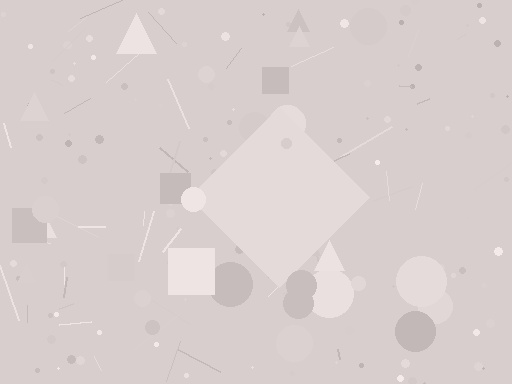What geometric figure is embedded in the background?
A diamond is embedded in the background.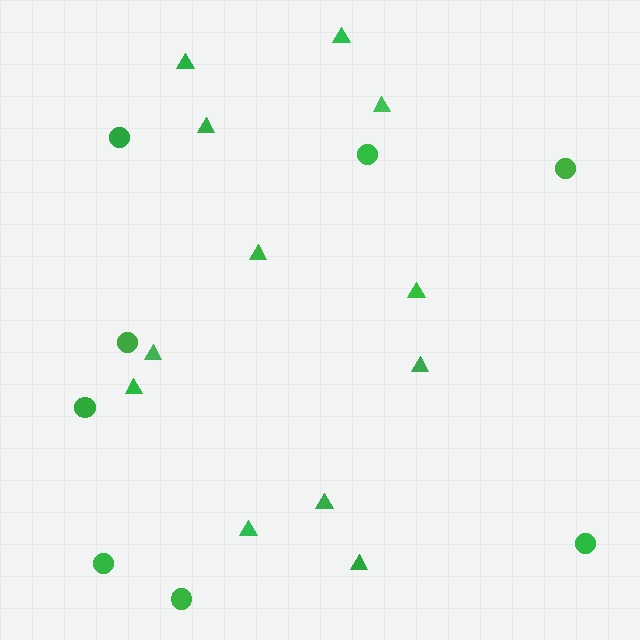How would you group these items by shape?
There are 2 groups: one group of triangles (12) and one group of circles (8).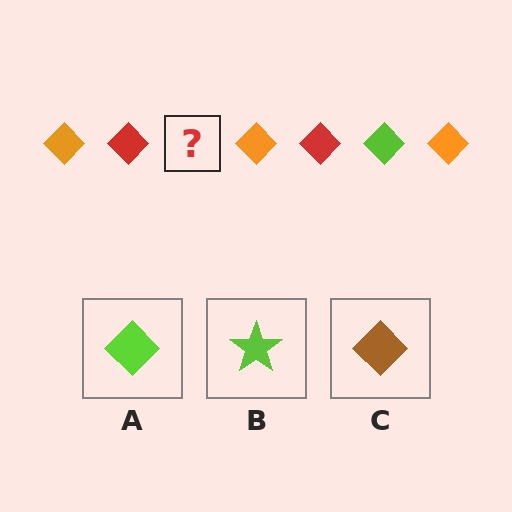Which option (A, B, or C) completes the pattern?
A.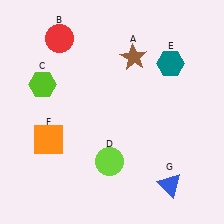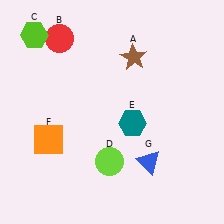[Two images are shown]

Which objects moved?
The objects that moved are: the lime hexagon (C), the teal hexagon (E), the blue triangle (G).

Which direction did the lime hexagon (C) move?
The lime hexagon (C) moved up.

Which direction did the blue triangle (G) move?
The blue triangle (G) moved up.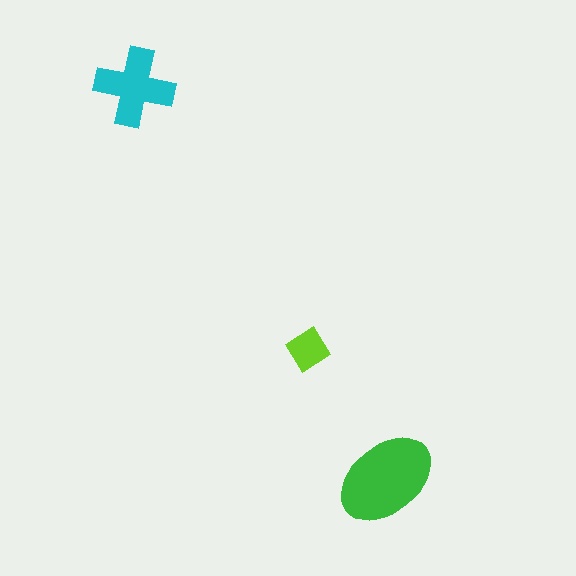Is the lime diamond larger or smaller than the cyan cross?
Smaller.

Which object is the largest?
The green ellipse.